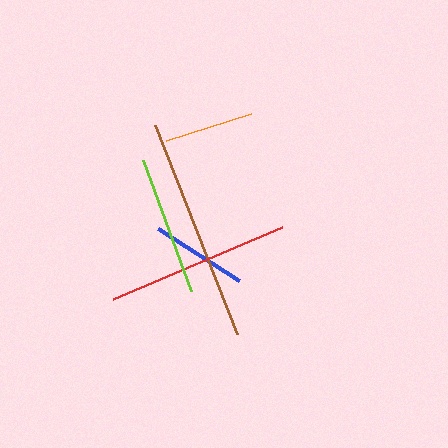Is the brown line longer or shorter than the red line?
The brown line is longer than the red line.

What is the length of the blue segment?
The blue segment is approximately 97 pixels long.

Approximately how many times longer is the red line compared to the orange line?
The red line is approximately 2.1 times the length of the orange line.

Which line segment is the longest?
The brown line is the longest at approximately 225 pixels.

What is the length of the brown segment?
The brown segment is approximately 225 pixels long.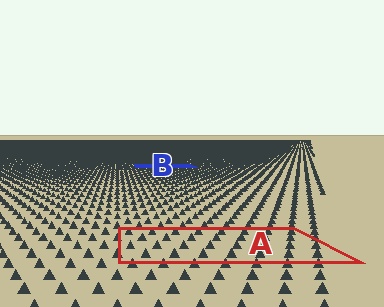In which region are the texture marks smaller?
The texture marks are smaller in region B, because it is farther away.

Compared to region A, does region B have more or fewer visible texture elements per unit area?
Region B has more texture elements per unit area — they are packed more densely because it is farther away.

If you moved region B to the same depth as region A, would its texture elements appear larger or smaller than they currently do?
They would appear larger. At a closer depth, the same texture elements are projected at a bigger on-screen size.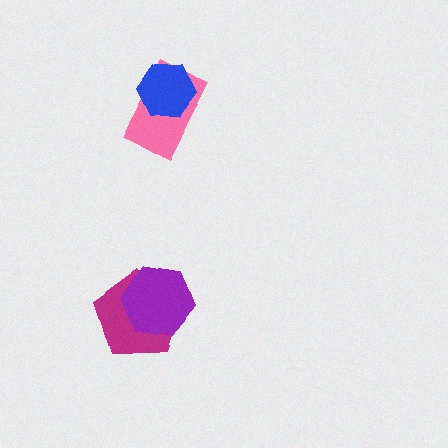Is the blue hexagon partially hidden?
No, no other shape covers it.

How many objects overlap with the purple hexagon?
1 object overlaps with the purple hexagon.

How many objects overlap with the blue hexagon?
1 object overlaps with the blue hexagon.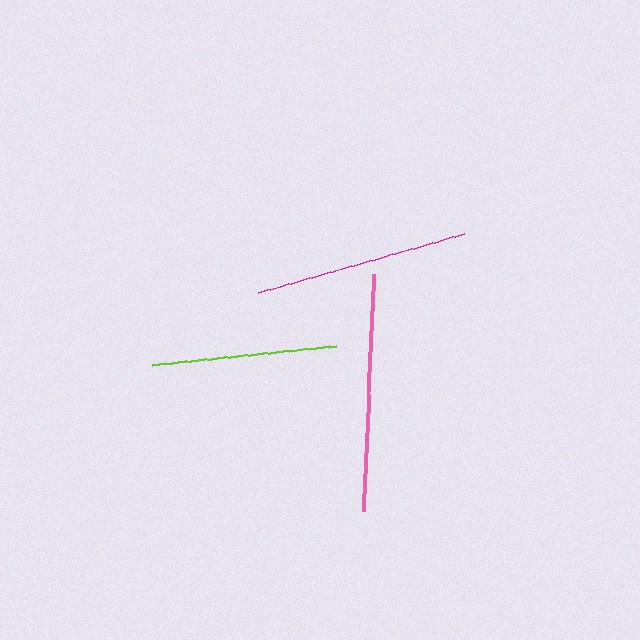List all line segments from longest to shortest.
From longest to shortest: pink, magenta, lime.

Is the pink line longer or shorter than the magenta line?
The pink line is longer than the magenta line.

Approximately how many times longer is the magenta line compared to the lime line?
The magenta line is approximately 1.2 times the length of the lime line.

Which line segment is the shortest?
The lime line is the shortest at approximately 186 pixels.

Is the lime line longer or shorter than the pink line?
The pink line is longer than the lime line.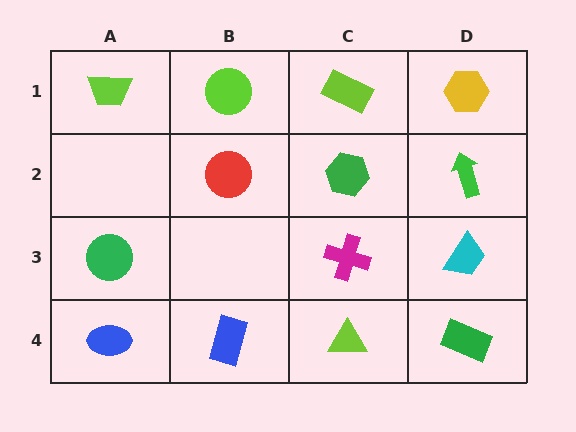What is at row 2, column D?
A green arrow.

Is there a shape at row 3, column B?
No, that cell is empty.